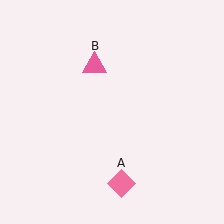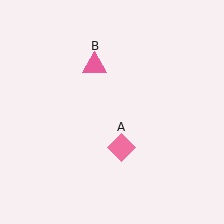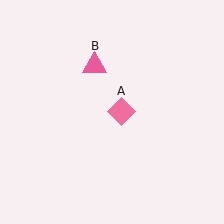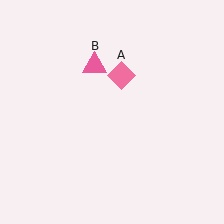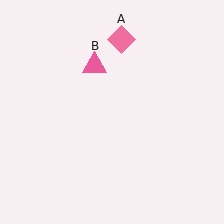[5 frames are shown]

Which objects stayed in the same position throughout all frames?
Pink triangle (object B) remained stationary.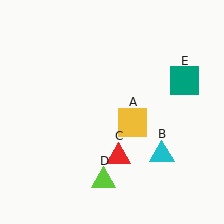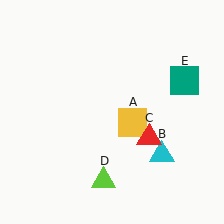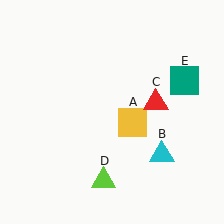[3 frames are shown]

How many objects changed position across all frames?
1 object changed position: red triangle (object C).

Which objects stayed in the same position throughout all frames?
Yellow square (object A) and cyan triangle (object B) and lime triangle (object D) and teal square (object E) remained stationary.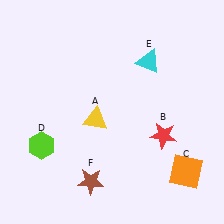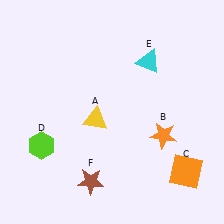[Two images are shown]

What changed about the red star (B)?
In Image 1, B is red. In Image 2, it changed to orange.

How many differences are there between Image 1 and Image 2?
There is 1 difference between the two images.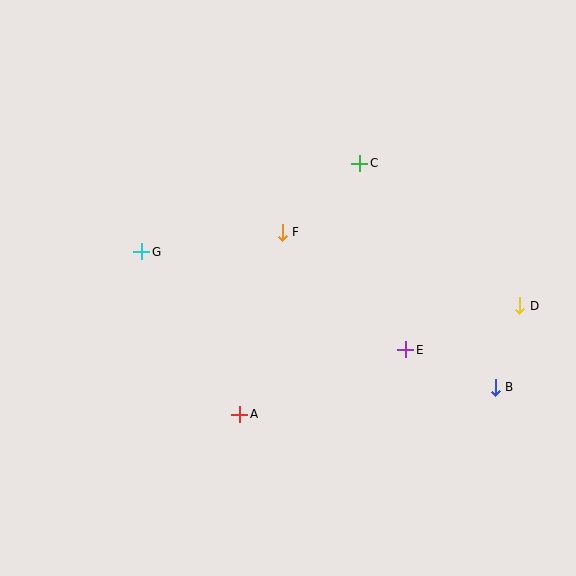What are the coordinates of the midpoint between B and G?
The midpoint between B and G is at (319, 319).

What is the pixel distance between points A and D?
The distance between A and D is 300 pixels.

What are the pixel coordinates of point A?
Point A is at (240, 414).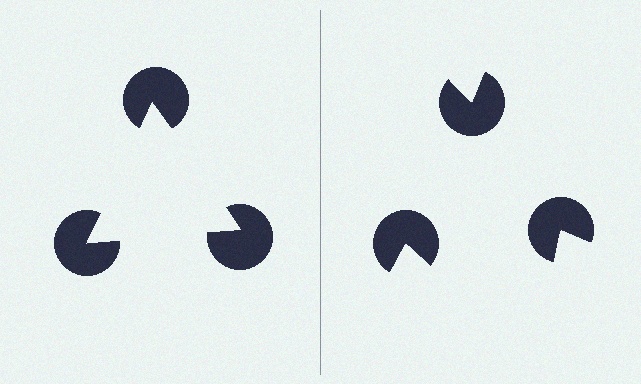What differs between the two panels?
The pac-man discs are positioned identically on both sides; only the wedge orientations differ. On the left they align to a triangle; on the right they are misaligned.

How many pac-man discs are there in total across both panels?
6 — 3 on each side.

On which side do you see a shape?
An illusory triangle appears on the left side. On the right side the wedge cuts are rotated, so no coherent shape forms.